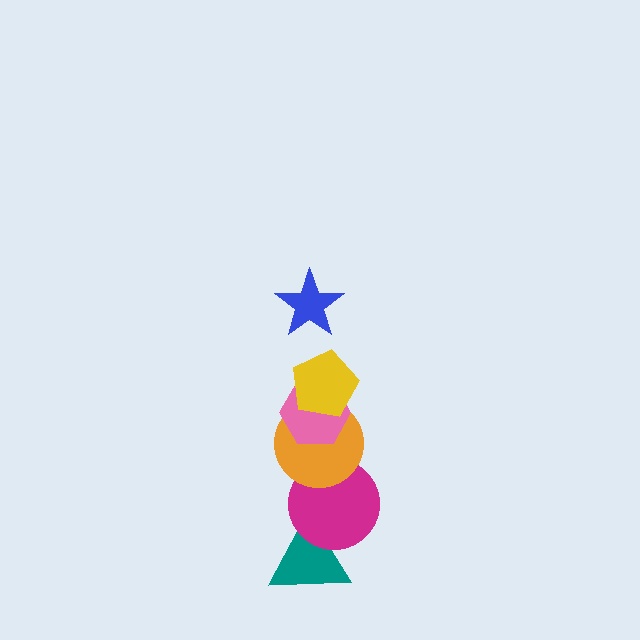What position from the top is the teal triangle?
The teal triangle is 6th from the top.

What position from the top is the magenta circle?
The magenta circle is 5th from the top.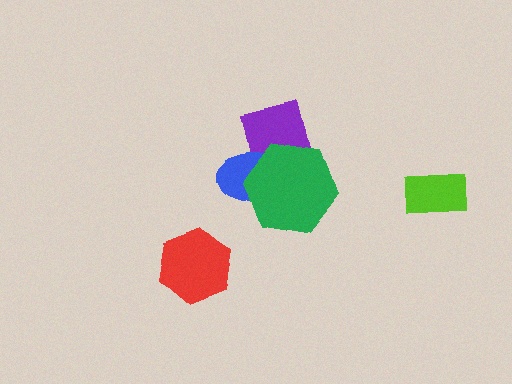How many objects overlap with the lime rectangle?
0 objects overlap with the lime rectangle.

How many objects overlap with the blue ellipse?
2 objects overlap with the blue ellipse.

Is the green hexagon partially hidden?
No, no other shape covers it.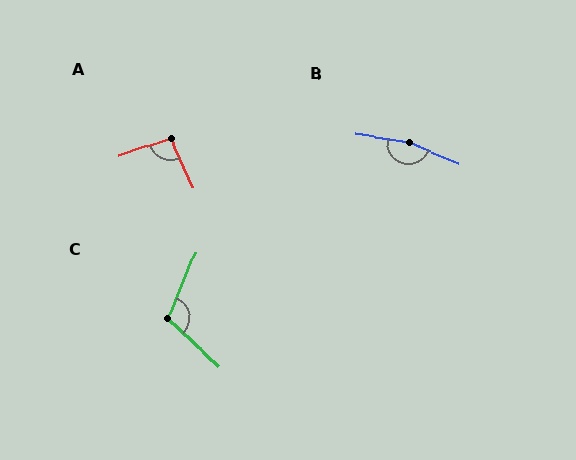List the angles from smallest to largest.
A (95°), C (111°), B (166°).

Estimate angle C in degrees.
Approximately 111 degrees.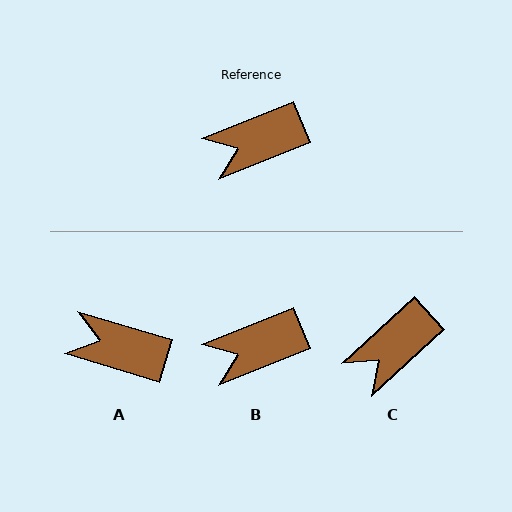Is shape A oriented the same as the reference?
No, it is off by about 39 degrees.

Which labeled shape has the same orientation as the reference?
B.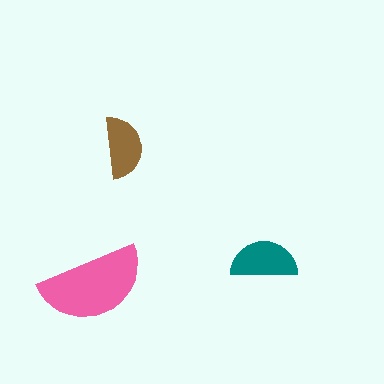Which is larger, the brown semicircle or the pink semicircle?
The pink one.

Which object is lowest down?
The pink semicircle is bottommost.